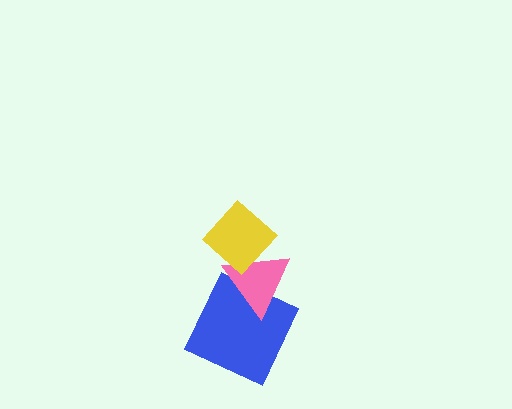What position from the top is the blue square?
The blue square is 3rd from the top.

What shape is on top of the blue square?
The pink triangle is on top of the blue square.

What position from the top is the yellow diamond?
The yellow diamond is 1st from the top.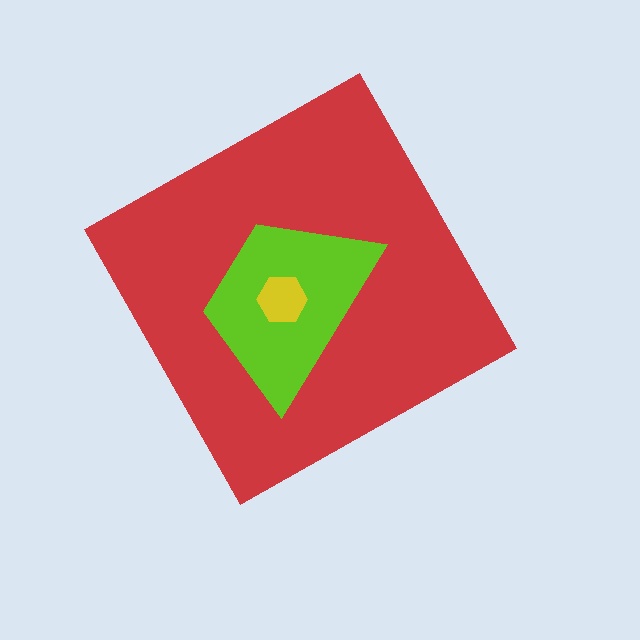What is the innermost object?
The yellow hexagon.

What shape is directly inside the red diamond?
The lime trapezoid.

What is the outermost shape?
The red diamond.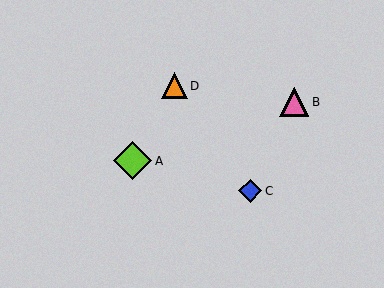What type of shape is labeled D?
Shape D is an orange triangle.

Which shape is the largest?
The lime diamond (labeled A) is the largest.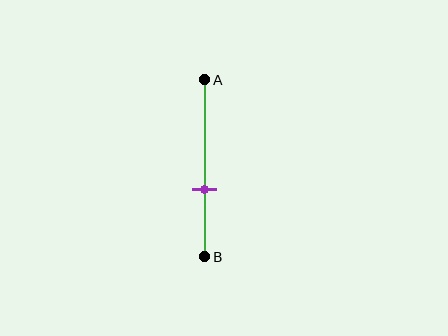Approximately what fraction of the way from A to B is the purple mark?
The purple mark is approximately 60% of the way from A to B.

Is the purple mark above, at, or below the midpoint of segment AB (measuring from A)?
The purple mark is below the midpoint of segment AB.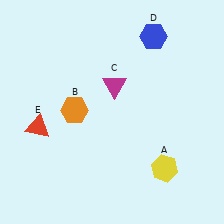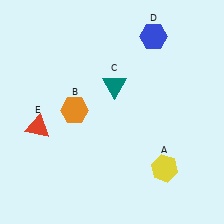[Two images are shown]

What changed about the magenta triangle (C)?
In Image 1, C is magenta. In Image 2, it changed to teal.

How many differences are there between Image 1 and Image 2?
There is 1 difference between the two images.